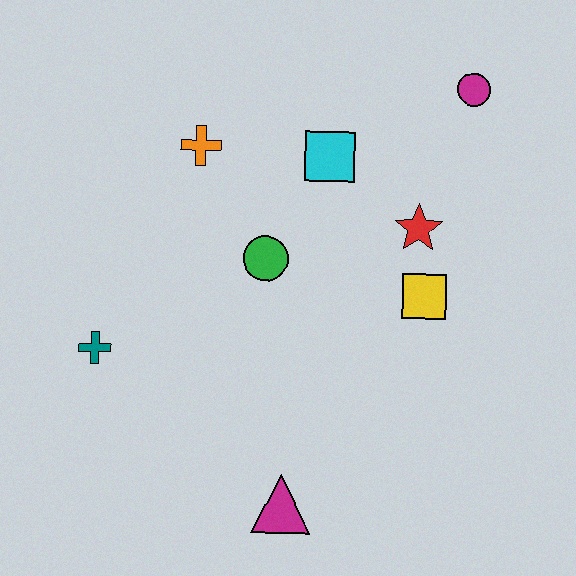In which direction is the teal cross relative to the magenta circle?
The teal cross is to the left of the magenta circle.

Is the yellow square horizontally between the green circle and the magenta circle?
Yes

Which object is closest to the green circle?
The cyan square is closest to the green circle.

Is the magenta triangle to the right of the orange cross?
Yes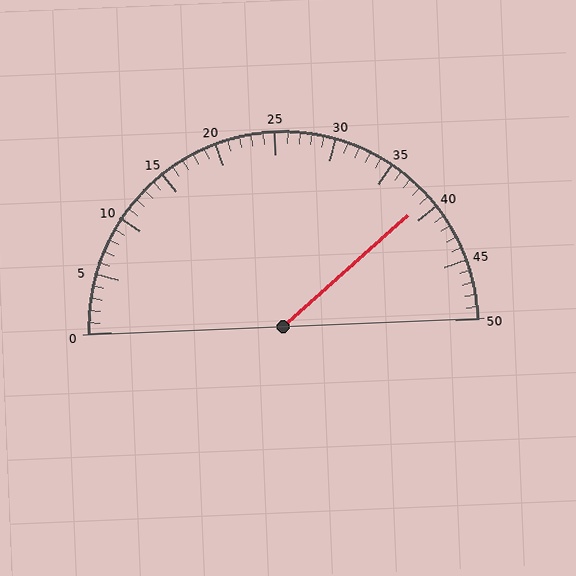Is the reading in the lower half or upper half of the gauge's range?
The reading is in the upper half of the range (0 to 50).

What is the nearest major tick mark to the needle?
The nearest major tick mark is 40.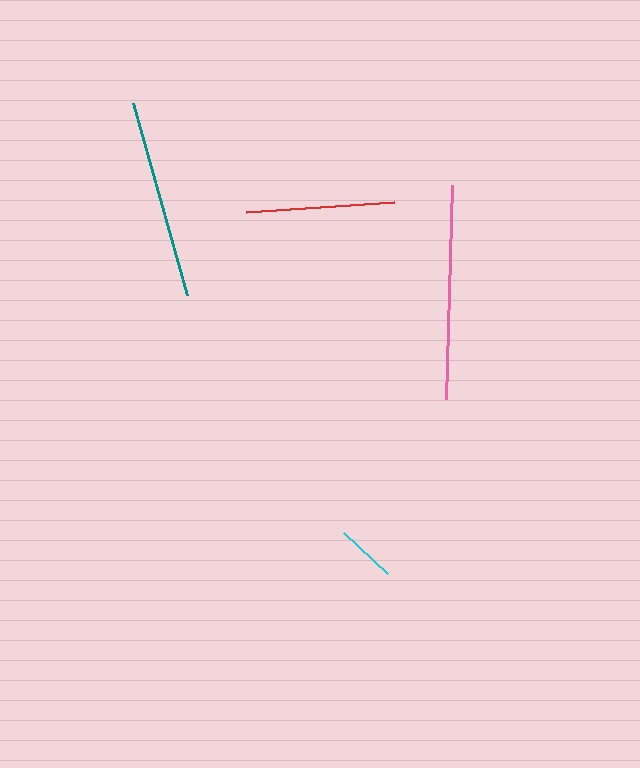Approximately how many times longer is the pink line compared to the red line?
The pink line is approximately 1.4 times the length of the red line.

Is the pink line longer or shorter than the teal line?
The pink line is longer than the teal line.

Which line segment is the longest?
The pink line is the longest at approximately 215 pixels.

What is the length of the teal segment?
The teal segment is approximately 200 pixels long.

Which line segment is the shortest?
The cyan line is the shortest at approximately 60 pixels.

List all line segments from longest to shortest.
From longest to shortest: pink, teal, red, cyan.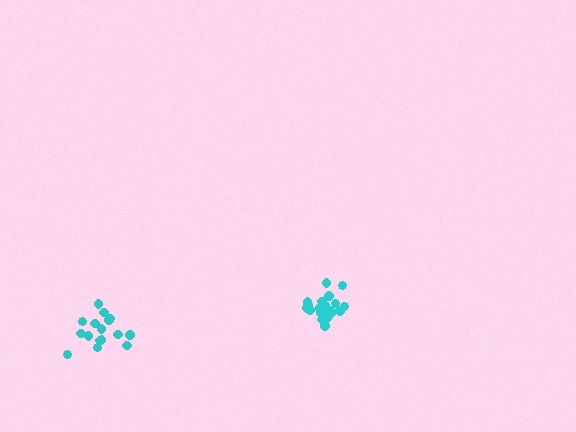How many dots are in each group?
Group 1: 21 dots, Group 2: 16 dots (37 total).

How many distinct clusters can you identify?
There are 2 distinct clusters.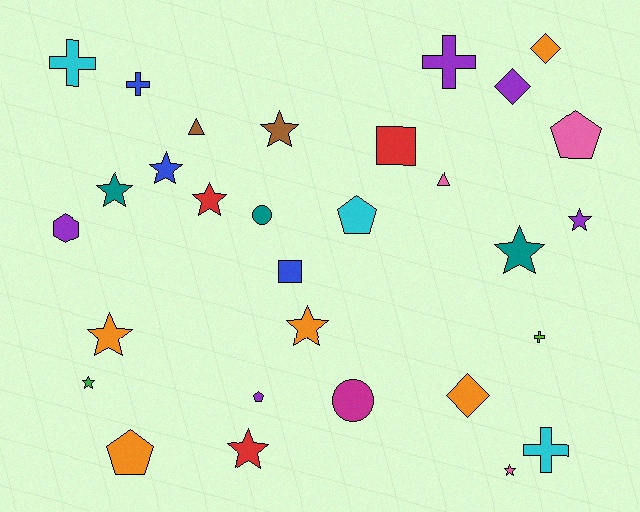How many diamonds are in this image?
There are 3 diamonds.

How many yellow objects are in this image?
There are no yellow objects.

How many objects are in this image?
There are 30 objects.